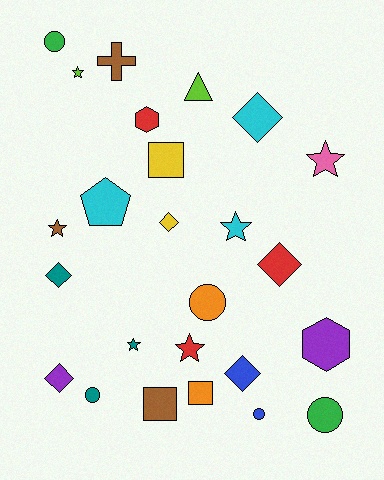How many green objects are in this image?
There are 2 green objects.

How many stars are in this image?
There are 6 stars.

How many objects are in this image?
There are 25 objects.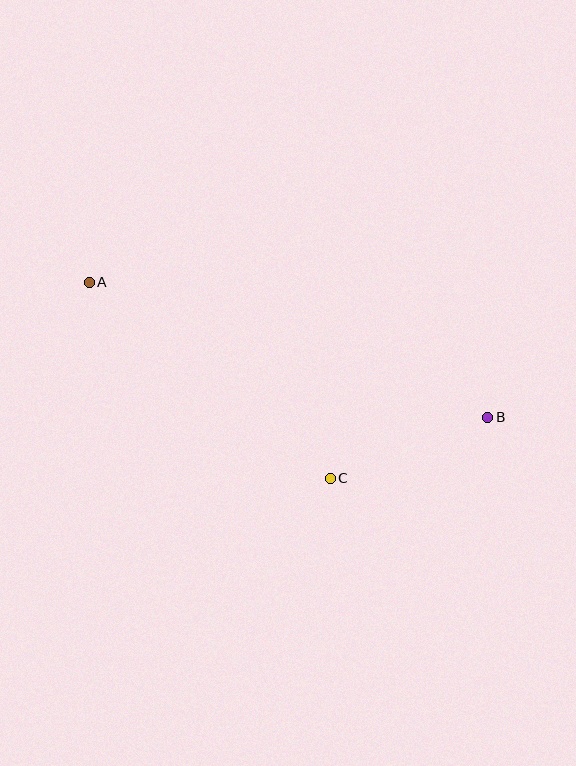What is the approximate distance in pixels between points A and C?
The distance between A and C is approximately 311 pixels.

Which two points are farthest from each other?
Points A and B are farthest from each other.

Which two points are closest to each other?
Points B and C are closest to each other.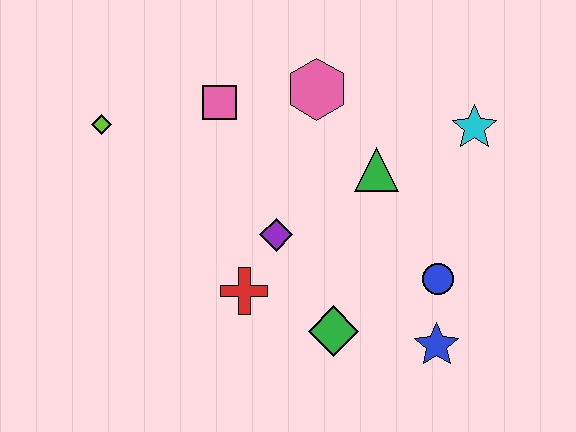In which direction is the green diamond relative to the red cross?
The green diamond is to the right of the red cross.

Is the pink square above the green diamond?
Yes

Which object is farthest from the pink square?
The blue star is farthest from the pink square.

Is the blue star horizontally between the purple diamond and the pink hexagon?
No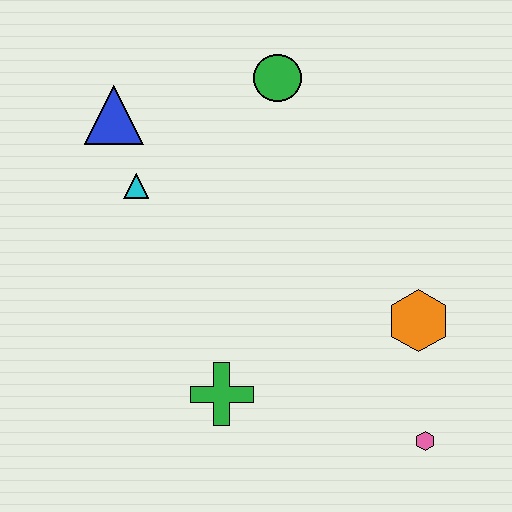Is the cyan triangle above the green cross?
Yes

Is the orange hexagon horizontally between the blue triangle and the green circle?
No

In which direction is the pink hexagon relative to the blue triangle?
The pink hexagon is below the blue triangle.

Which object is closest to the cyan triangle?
The blue triangle is closest to the cyan triangle.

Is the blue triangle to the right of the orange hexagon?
No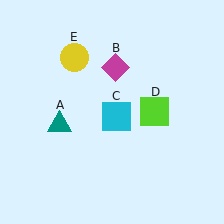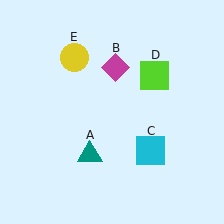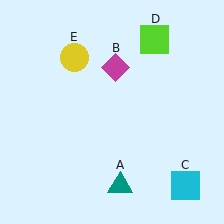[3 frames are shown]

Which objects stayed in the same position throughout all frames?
Magenta diamond (object B) and yellow circle (object E) remained stationary.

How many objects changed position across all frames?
3 objects changed position: teal triangle (object A), cyan square (object C), lime square (object D).